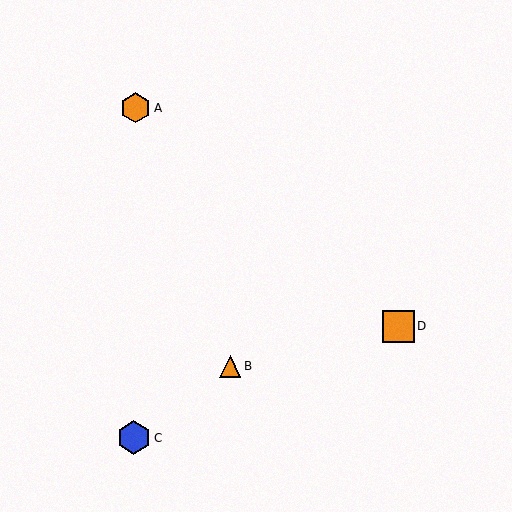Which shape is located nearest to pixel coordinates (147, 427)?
The blue hexagon (labeled C) at (134, 438) is nearest to that location.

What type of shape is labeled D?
Shape D is an orange square.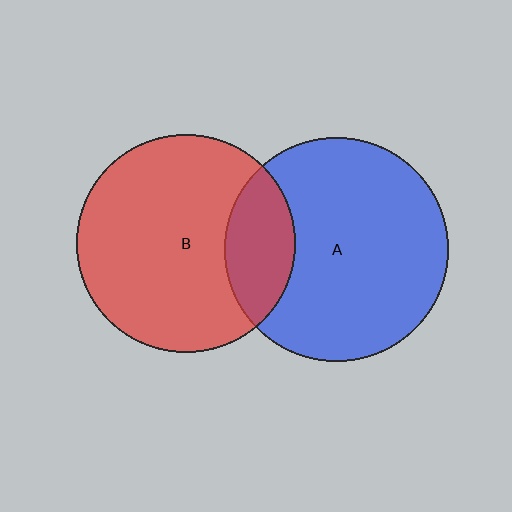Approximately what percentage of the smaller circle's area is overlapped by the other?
Approximately 20%.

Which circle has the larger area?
Circle A (blue).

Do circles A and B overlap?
Yes.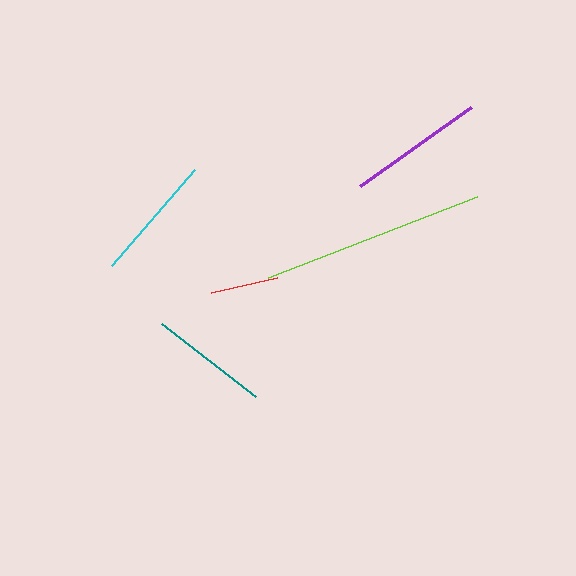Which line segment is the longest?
The lime line is the longest at approximately 224 pixels.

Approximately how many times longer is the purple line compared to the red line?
The purple line is approximately 2.0 times the length of the red line.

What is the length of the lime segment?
The lime segment is approximately 224 pixels long.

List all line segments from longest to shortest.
From longest to shortest: lime, purple, cyan, teal, red.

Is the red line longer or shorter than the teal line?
The teal line is longer than the red line.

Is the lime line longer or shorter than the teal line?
The lime line is longer than the teal line.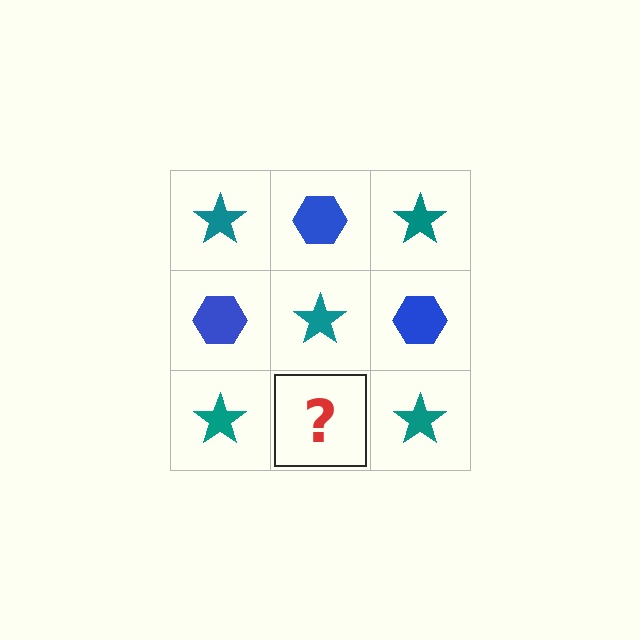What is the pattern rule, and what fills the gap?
The rule is that it alternates teal star and blue hexagon in a checkerboard pattern. The gap should be filled with a blue hexagon.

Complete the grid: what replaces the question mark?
The question mark should be replaced with a blue hexagon.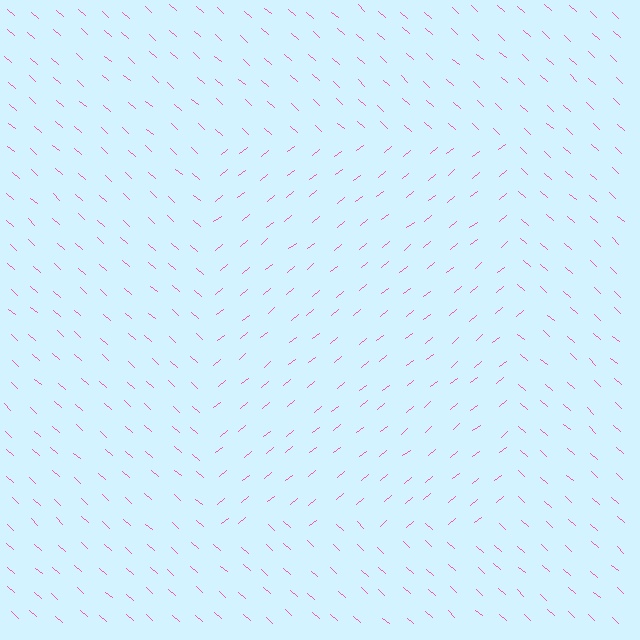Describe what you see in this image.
The image is filled with small pink line segments. A rectangle region in the image has lines oriented differently from the surrounding lines, creating a visible texture boundary.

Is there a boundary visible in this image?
Yes, there is a texture boundary formed by a change in line orientation.